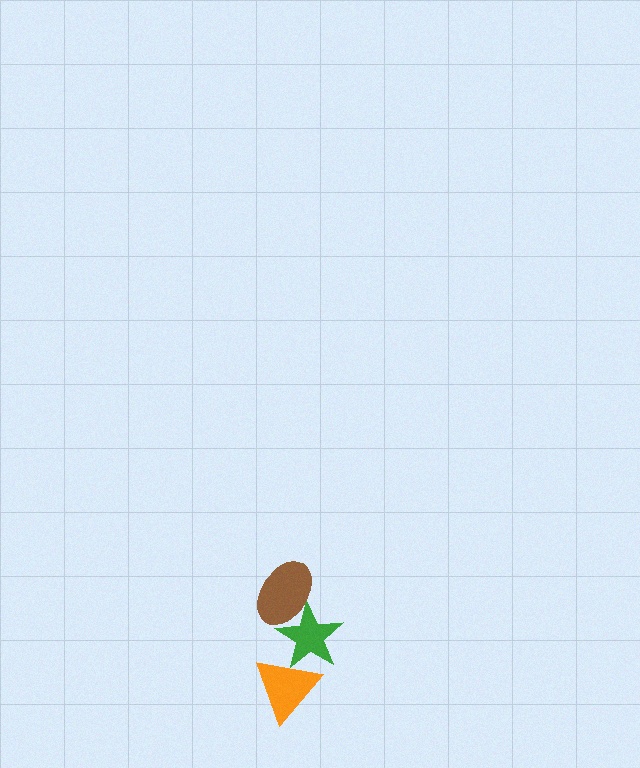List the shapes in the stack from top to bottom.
From top to bottom: the brown ellipse, the green star, the orange triangle.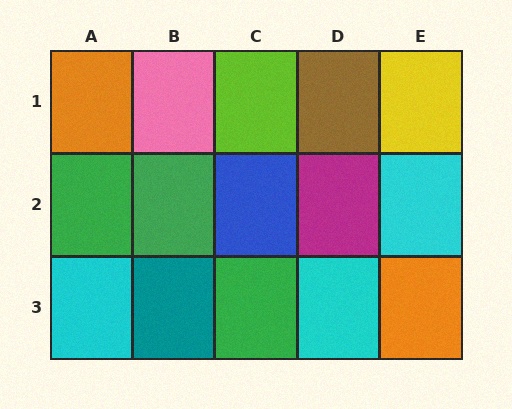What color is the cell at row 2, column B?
Green.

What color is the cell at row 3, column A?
Cyan.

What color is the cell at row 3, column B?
Teal.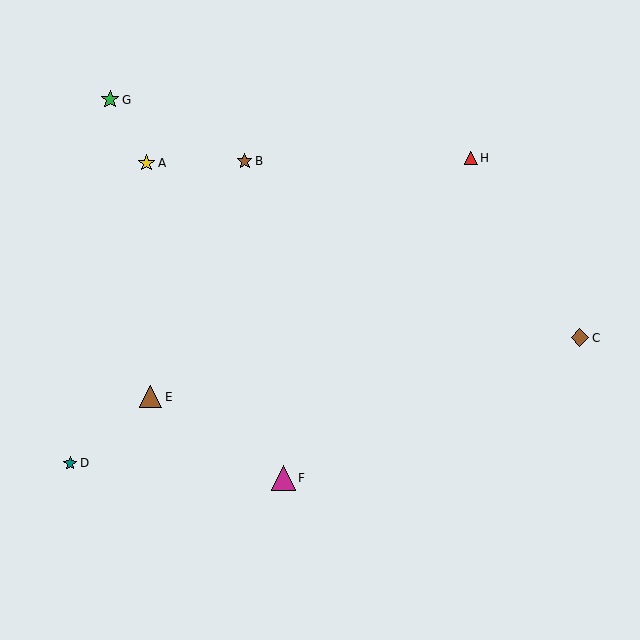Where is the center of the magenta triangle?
The center of the magenta triangle is at (283, 478).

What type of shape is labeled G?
Shape G is a green star.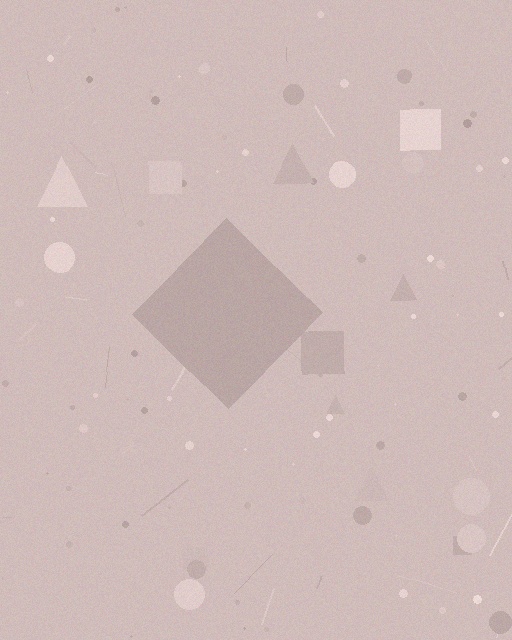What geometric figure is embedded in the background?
A diamond is embedded in the background.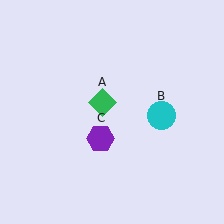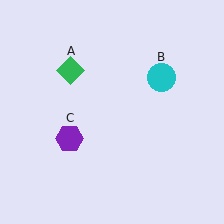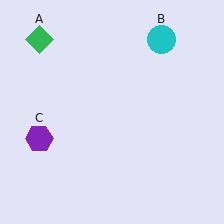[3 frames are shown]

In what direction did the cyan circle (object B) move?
The cyan circle (object B) moved up.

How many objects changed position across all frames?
3 objects changed position: green diamond (object A), cyan circle (object B), purple hexagon (object C).